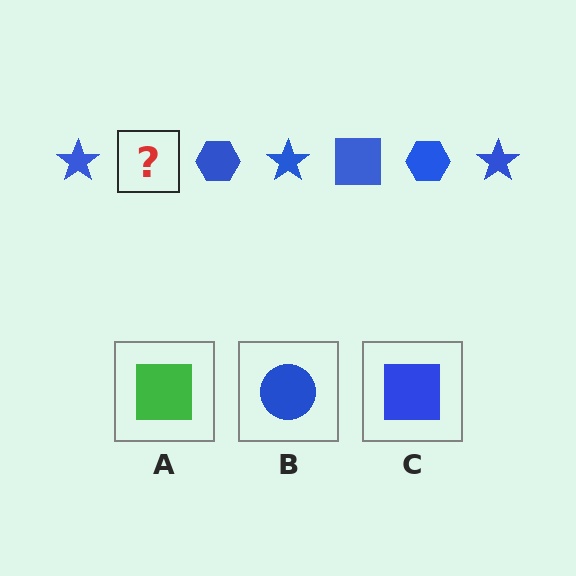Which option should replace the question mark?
Option C.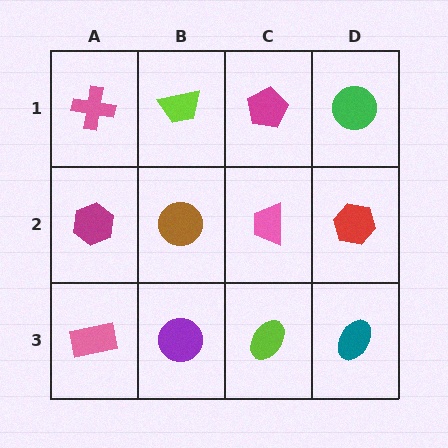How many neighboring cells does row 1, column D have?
2.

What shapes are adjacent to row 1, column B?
A brown circle (row 2, column B), a pink cross (row 1, column A), a magenta pentagon (row 1, column C).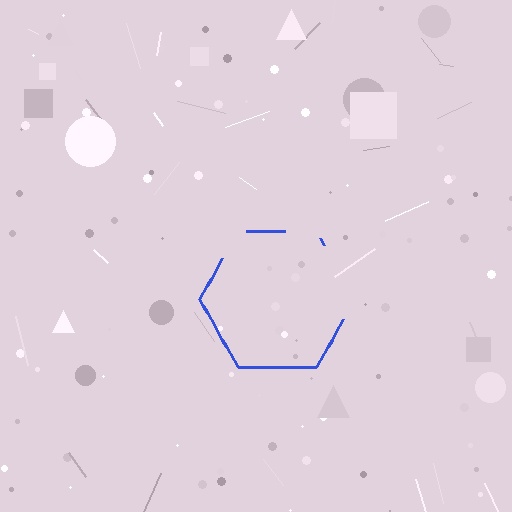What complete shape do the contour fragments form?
The contour fragments form a hexagon.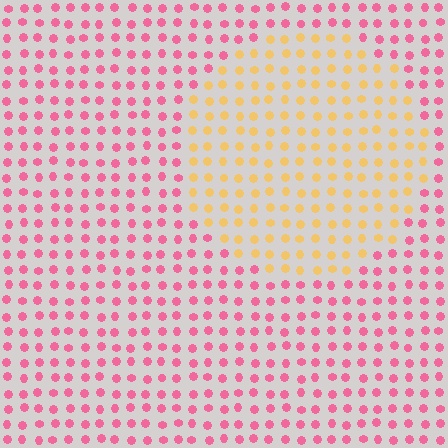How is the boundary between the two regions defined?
The boundary is defined purely by a slight shift in hue (about 64 degrees). Spacing, size, and orientation are identical on both sides.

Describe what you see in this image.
The image is filled with small pink elements in a uniform arrangement. A circle-shaped region is visible where the elements are tinted to a slightly different hue, forming a subtle color boundary.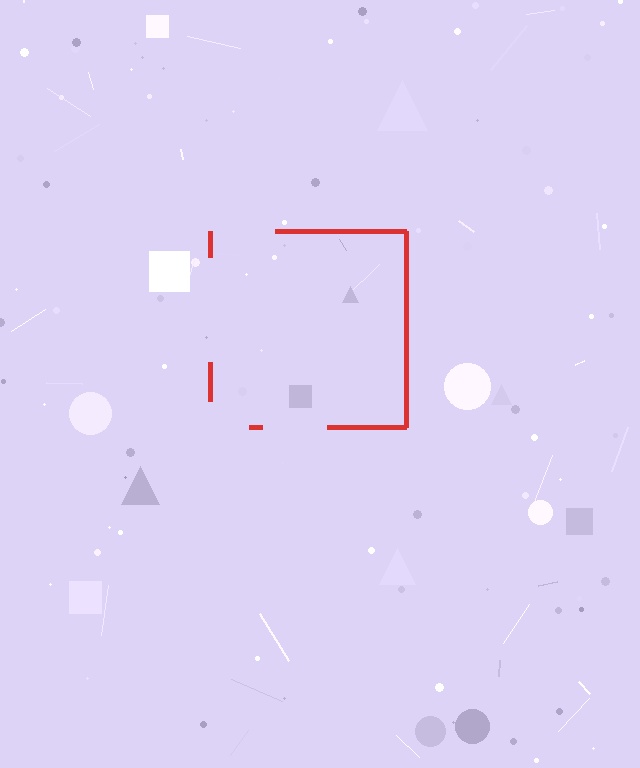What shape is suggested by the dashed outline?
The dashed outline suggests a square.